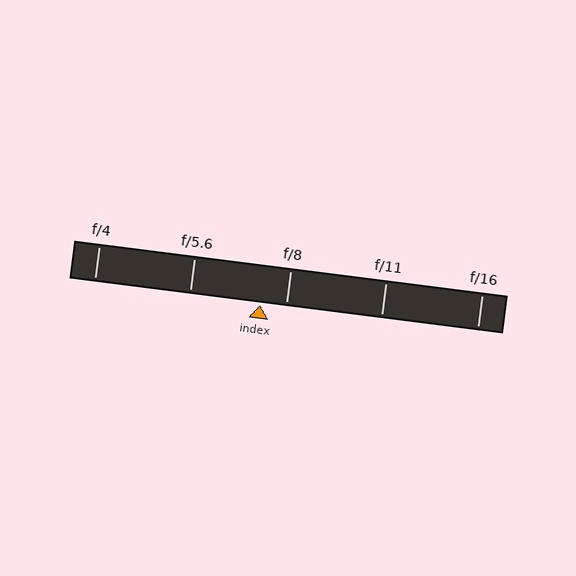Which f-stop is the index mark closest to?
The index mark is closest to f/8.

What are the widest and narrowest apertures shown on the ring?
The widest aperture shown is f/4 and the narrowest is f/16.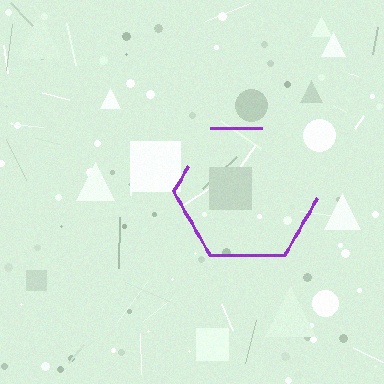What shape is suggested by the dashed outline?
The dashed outline suggests a hexagon.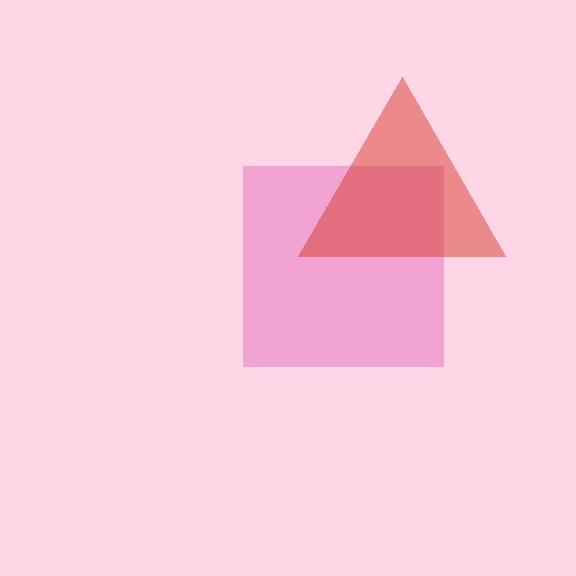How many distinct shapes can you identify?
There are 2 distinct shapes: a pink square, a red triangle.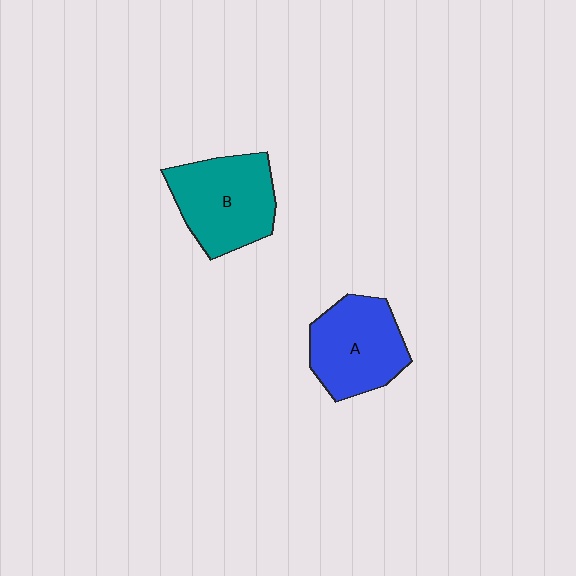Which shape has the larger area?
Shape B (teal).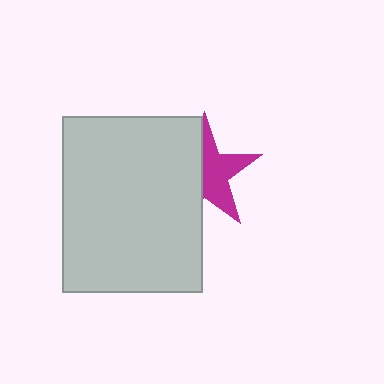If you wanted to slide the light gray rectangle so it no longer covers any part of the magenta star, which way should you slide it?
Slide it left — that is the most direct way to separate the two shapes.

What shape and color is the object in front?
The object in front is a light gray rectangle.